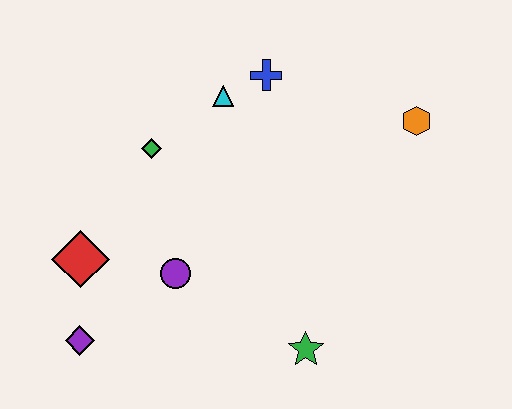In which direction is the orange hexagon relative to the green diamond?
The orange hexagon is to the right of the green diamond.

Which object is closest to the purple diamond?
The red diamond is closest to the purple diamond.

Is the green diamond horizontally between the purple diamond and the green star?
Yes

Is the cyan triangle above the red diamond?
Yes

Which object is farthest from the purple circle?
The orange hexagon is farthest from the purple circle.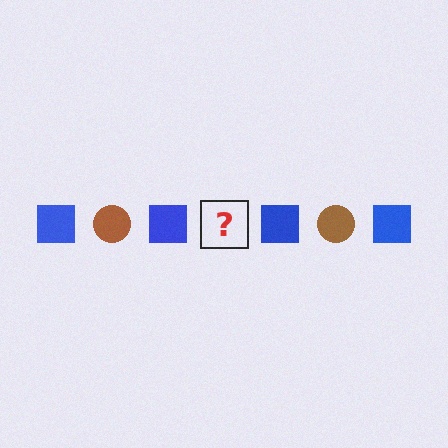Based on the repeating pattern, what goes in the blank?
The blank should be a brown circle.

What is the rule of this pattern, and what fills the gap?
The rule is that the pattern alternates between blue square and brown circle. The gap should be filled with a brown circle.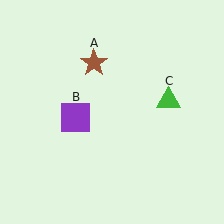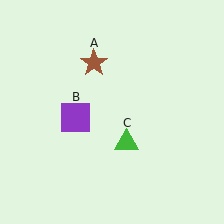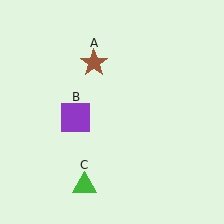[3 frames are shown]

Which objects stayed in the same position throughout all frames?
Brown star (object A) and purple square (object B) remained stationary.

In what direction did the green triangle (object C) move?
The green triangle (object C) moved down and to the left.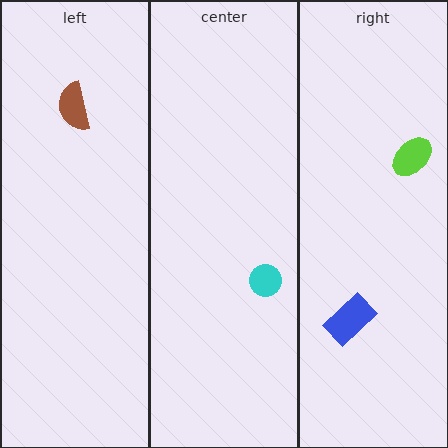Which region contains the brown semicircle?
The left region.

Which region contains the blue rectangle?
The right region.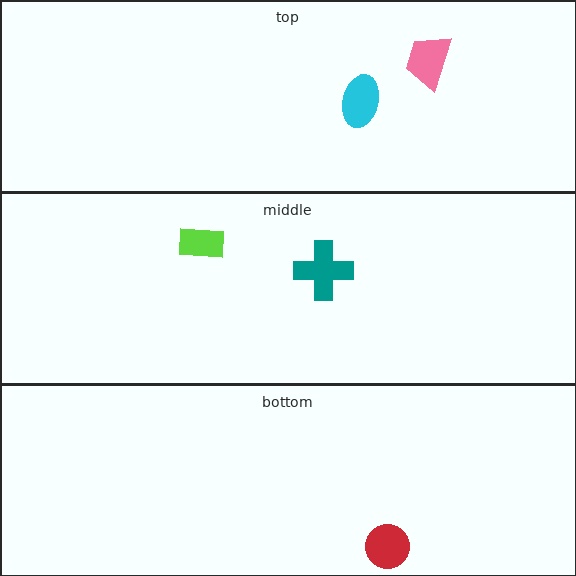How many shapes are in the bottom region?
1.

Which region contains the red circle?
The bottom region.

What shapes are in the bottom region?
The red circle.